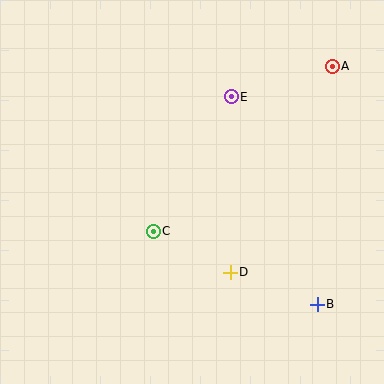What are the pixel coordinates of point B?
Point B is at (317, 304).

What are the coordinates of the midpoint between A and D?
The midpoint between A and D is at (281, 169).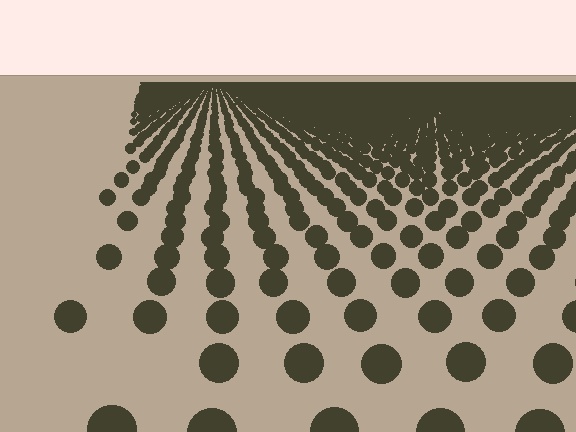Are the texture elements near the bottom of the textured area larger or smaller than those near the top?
Larger. Near the bottom, elements are closer to the viewer and appear at a bigger on-screen size.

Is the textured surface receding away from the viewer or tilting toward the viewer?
The surface is receding away from the viewer. Texture elements get smaller and denser toward the top.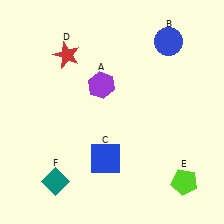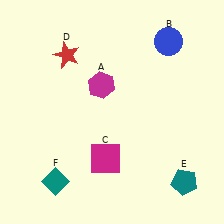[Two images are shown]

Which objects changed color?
A changed from purple to magenta. C changed from blue to magenta. E changed from lime to teal.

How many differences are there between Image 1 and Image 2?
There are 3 differences between the two images.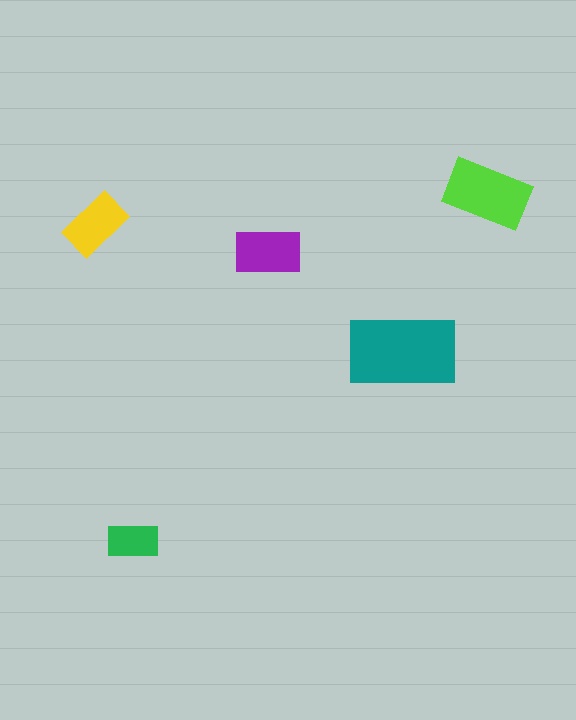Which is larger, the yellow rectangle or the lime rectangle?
The lime one.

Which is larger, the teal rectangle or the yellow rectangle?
The teal one.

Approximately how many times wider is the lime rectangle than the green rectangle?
About 1.5 times wider.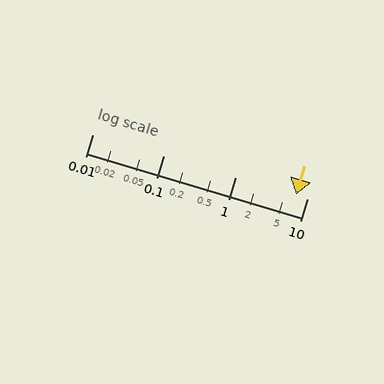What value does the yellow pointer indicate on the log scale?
The pointer indicates approximately 7.1.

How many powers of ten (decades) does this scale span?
The scale spans 3 decades, from 0.01 to 10.